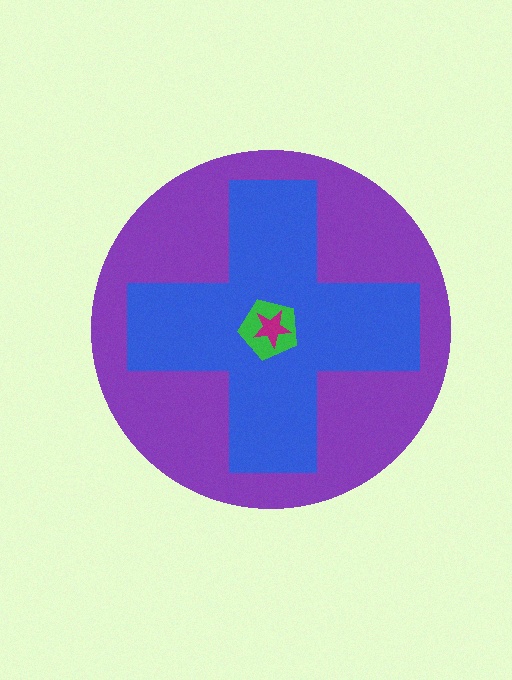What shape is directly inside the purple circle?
The blue cross.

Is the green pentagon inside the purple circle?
Yes.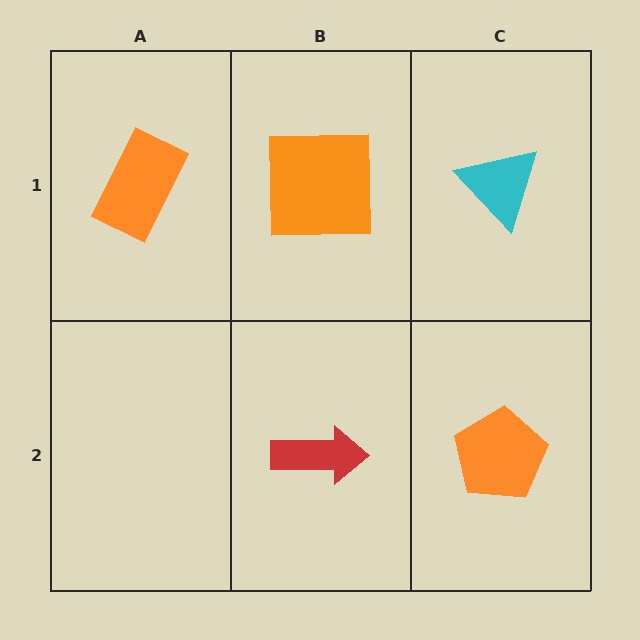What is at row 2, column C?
An orange pentagon.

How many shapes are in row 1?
3 shapes.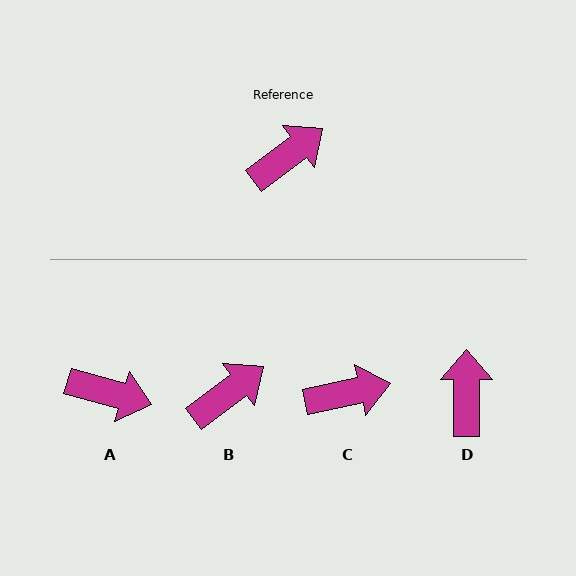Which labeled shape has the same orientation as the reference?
B.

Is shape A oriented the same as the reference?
No, it is off by about 53 degrees.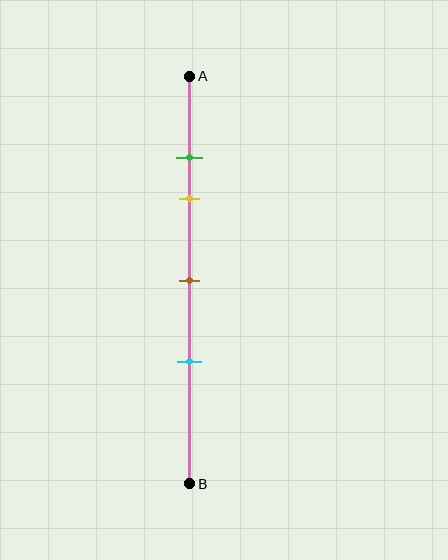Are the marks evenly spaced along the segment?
No, the marks are not evenly spaced.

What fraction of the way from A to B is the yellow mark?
The yellow mark is approximately 30% (0.3) of the way from A to B.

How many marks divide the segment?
There are 4 marks dividing the segment.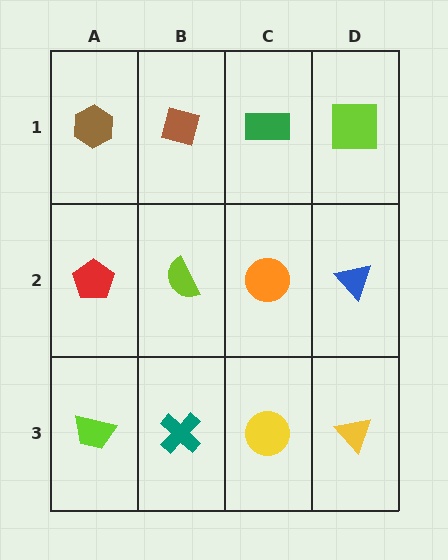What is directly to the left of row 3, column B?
A lime trapezoid.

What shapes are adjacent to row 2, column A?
A brown hexagon (row 1, column A), a lime trapezoid (row 3, column A), a lime semicircle (row 2, column B).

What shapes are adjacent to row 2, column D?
A lime square (row 1, column D), a yellow triangle (row 3, column D), an orange circle (row 2, column C).